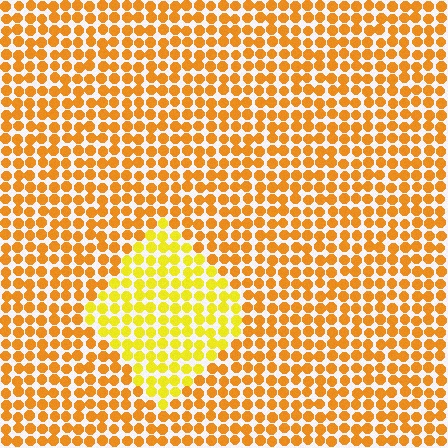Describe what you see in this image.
The image is filled with small orange elements in a uniform arrangement. A diamond-shaped region is visible where the elements are tinted to a slightly different hue, forming a subtle color boundary.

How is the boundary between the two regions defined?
The boundary is defined purely by a slight shift in hue (about 27 degrees). Spacing, size, and orientation are identical on both sides.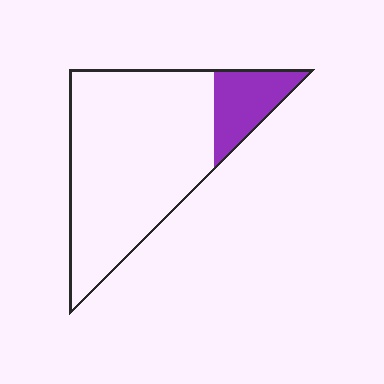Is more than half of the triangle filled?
No.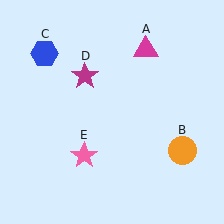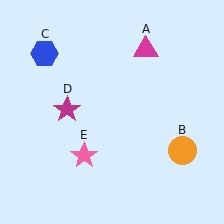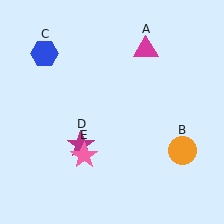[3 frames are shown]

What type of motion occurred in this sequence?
The magenta star (object D) rotated counterclockwise around the center of the scene.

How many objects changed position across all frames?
1 object changed position: magenta star (object D).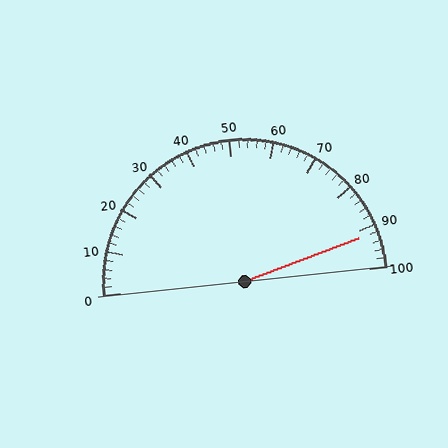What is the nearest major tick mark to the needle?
The nearest major tick mark is 90.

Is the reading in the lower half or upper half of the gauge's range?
The reading is in the upper half of the range (0 to 100).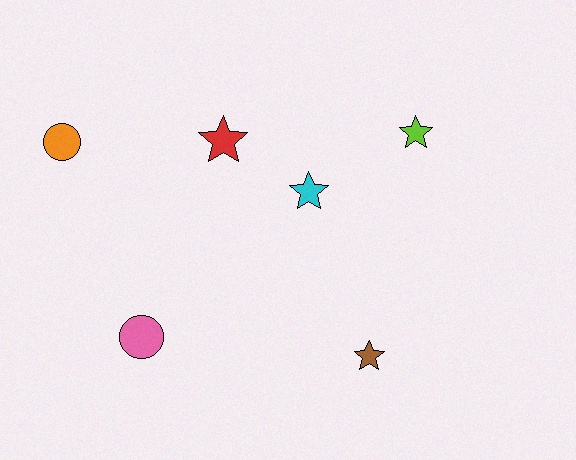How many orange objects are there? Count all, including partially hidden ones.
There is 1 orange object.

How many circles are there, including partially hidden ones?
There are 2 circles.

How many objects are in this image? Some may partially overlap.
There are 6 objects.